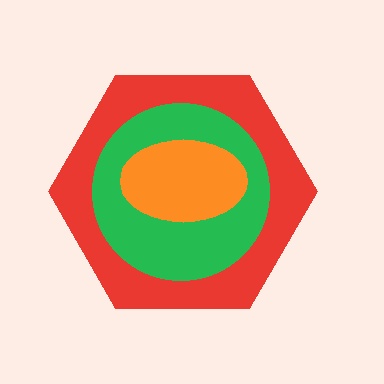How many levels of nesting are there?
3.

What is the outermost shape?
The red hexagon.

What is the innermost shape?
The orange ellipse.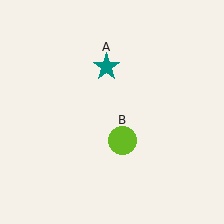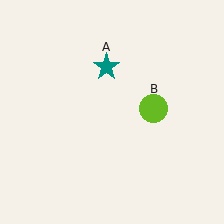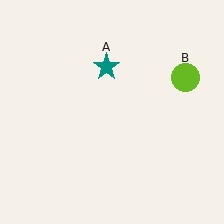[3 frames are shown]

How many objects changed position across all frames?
1 object changed position: lime circle (object B).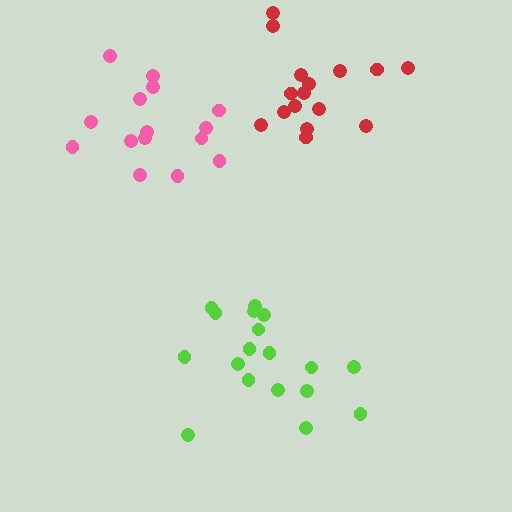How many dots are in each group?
Group 1: 16 dots, Group 2: 15 dots, Group 3: 18 dots (49 total).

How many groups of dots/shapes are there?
There are 3 groups.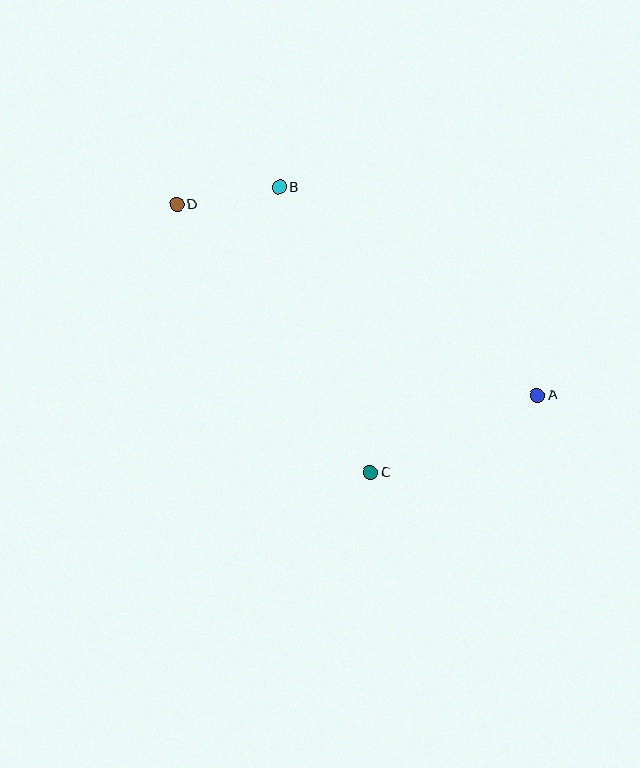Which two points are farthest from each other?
Points A and D are farthest from each other.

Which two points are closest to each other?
Points B and D are closest to each other.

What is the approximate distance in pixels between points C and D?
The distance between C and D is approximately 331 pixels.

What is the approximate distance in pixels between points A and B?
The distance between A and B is approximately 332 pixels.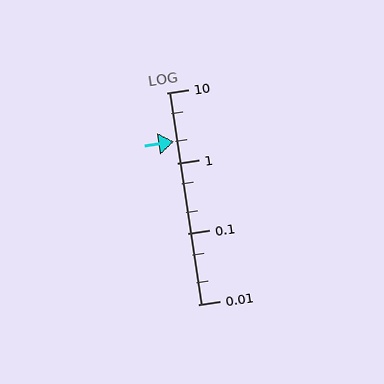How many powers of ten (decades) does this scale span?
The scale spans 3 decades, from 0.01 to 10.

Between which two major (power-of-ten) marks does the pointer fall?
The pointer is between 1 and 10.